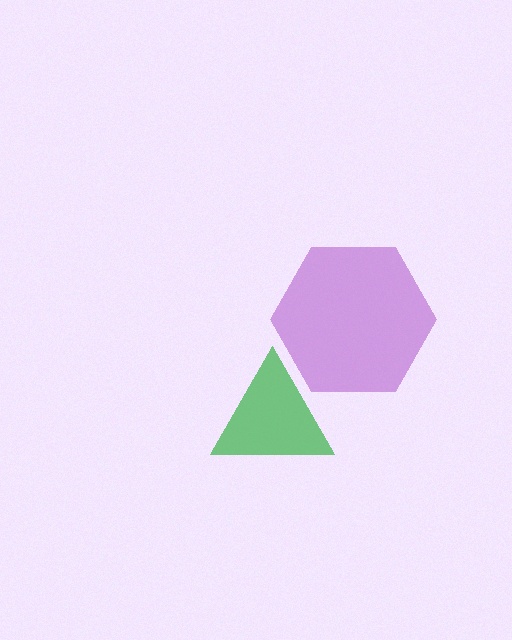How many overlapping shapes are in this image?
There are 2 overlapping shapes in the image.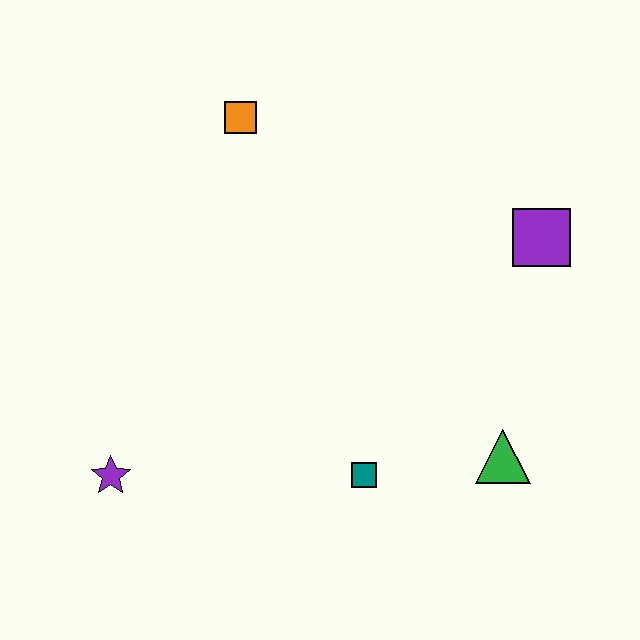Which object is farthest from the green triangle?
The orange square is farthest from the green triangle.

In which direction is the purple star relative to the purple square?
The purple star is to the left of the purple square.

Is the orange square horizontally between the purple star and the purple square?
Yes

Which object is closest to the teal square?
The green triangle is closest to the teal square.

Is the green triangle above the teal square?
Yes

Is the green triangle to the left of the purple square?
Yes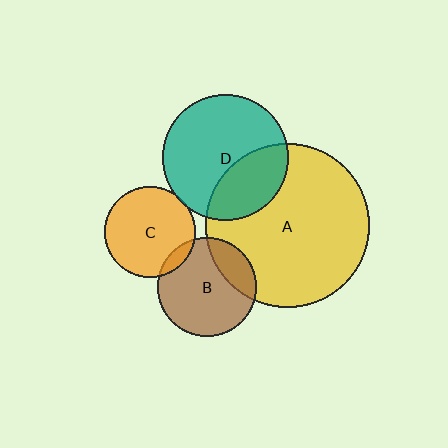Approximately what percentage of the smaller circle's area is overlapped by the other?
Approximately 10%.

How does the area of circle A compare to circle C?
Approximately 3.2 times.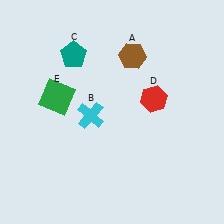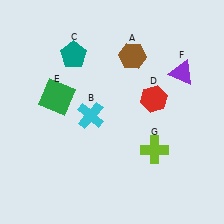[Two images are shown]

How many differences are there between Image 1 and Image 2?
There are 2 differences between the two images.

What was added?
A purple triangle (F), a lime cross (G) were added in Image 2.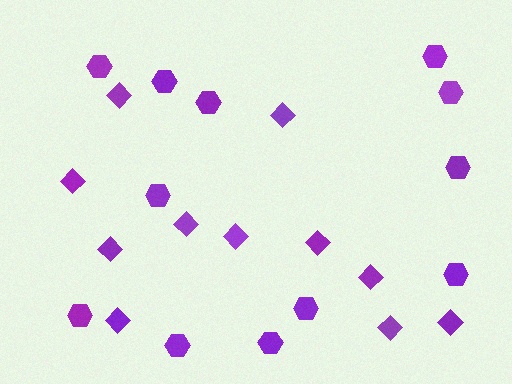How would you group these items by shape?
There are 2 groups: one group of diamonds (11) and one group of hexagons (12).